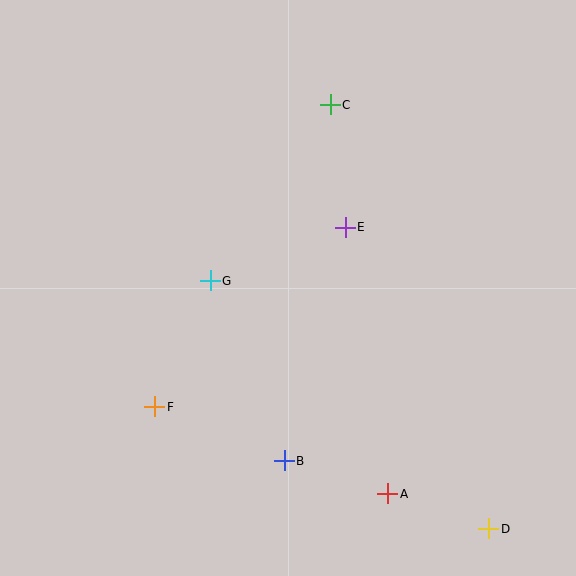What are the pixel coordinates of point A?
Point A is at (388, 494).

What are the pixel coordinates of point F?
Point F is at (155, 407).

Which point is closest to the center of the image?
Point G at (210, 281) is closest to the center.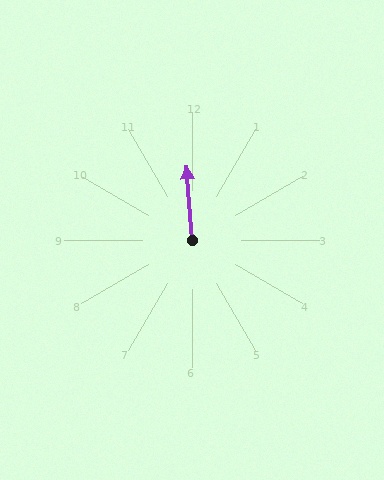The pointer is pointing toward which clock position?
Roughly 12 o'clock.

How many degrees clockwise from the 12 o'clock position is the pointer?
Approximately 356 degrees.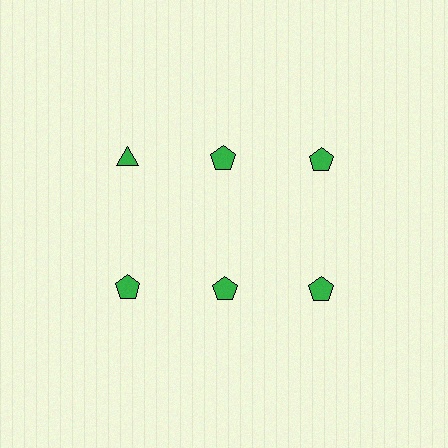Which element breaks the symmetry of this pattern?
The green triangle in the top row, leftmost column breaks the symmetry. All other shapes are green pentagons.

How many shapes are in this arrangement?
There are 6 shapes arranged in a grid pattern.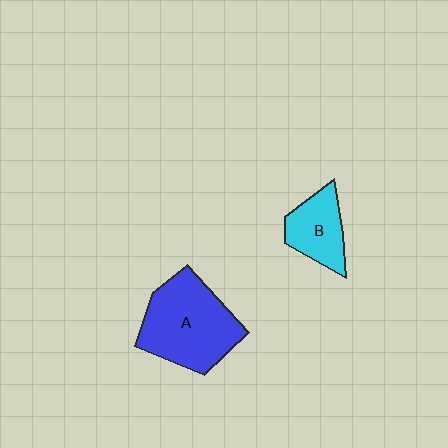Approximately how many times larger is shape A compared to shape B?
Approximately 2.0 times.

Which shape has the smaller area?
Shape B (cyan).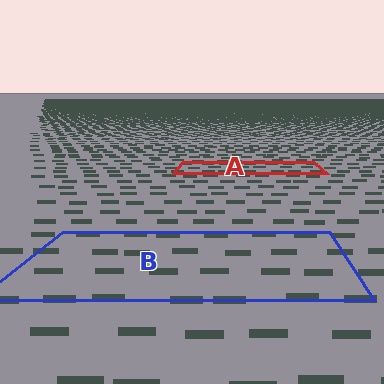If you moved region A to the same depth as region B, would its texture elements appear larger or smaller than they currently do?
They would appear larger. At a closer depth, the same texture elements are projected at a bigger on-screen size.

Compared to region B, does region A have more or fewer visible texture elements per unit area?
Region A has more texture elements per unit area — they are packed more densely because it is farther away.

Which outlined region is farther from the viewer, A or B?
Region A is farther from the viewer — the texture elements inside it appear smaller and more densely packed.